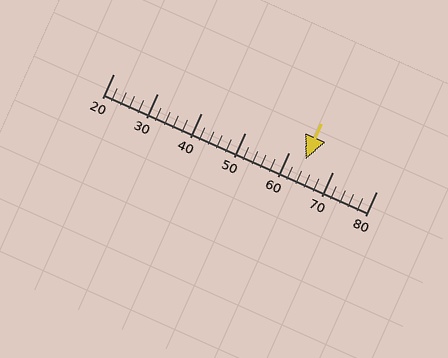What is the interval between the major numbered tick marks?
The major tick marks are spaced 10 units apart.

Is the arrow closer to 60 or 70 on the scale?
The arrow is closer to 60.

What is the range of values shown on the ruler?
The ruler shows values from 20 to 80.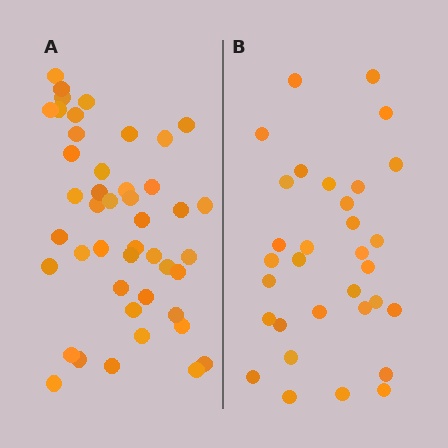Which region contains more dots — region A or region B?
Region A (the left region) has more dots.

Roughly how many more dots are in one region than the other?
Region A has approximately 15 more dots than region B.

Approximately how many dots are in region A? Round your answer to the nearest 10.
About 40 dots. (The exact count is 45, which rounds to 40.)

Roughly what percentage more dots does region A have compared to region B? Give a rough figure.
About 40% more.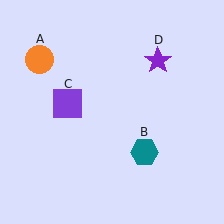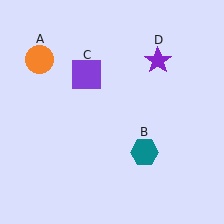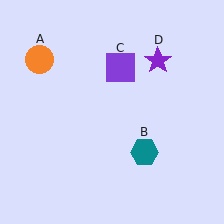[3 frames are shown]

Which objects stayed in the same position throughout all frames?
Orange circle (object A) and teal hexagon (object B) and purple star (object D) remained stationary.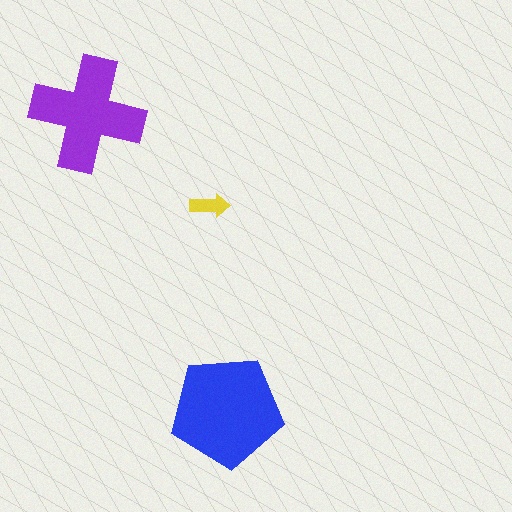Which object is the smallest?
The yellow arrow.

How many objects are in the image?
There are 3 objects in the image.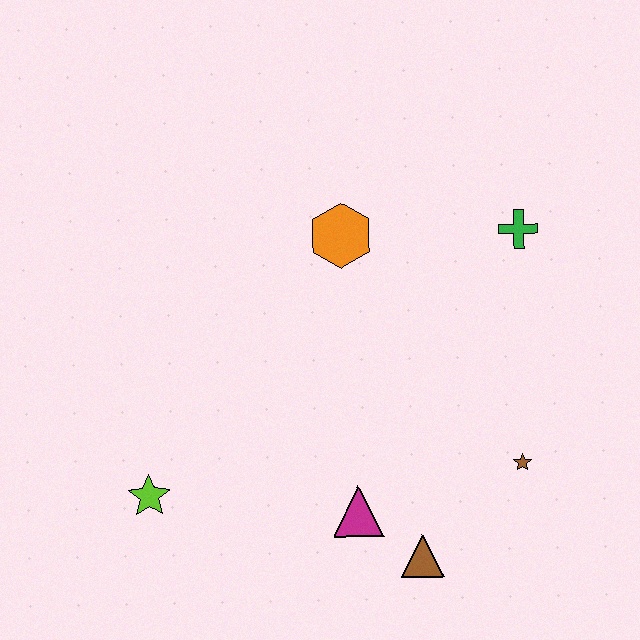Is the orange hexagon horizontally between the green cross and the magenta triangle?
No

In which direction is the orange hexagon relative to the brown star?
The orange hexagon is above the brown star.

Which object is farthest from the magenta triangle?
The green cross is farthest from the magenta triangle.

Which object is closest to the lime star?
The magenta triangle is closest to the lime star.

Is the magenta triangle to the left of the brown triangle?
Yes